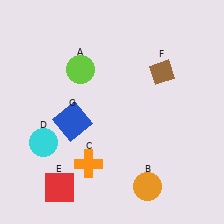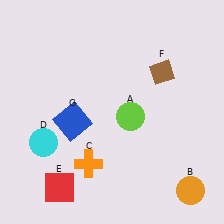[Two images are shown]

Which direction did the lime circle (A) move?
The lime circle (A) moved right.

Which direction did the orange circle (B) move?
The orange circle (B) moved right.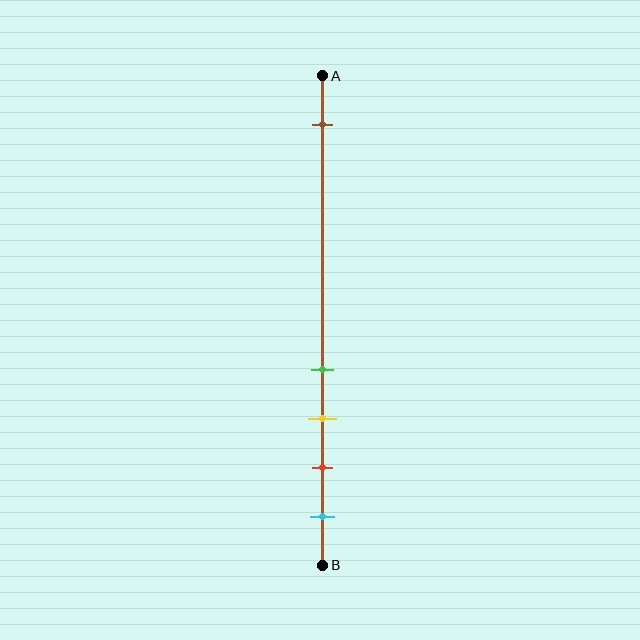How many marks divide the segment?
There are 5 marks dividing the segment.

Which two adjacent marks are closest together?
The green and yellow marks are the closest adjacent pair.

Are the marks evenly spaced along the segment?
No, the marks are not evenly spaced.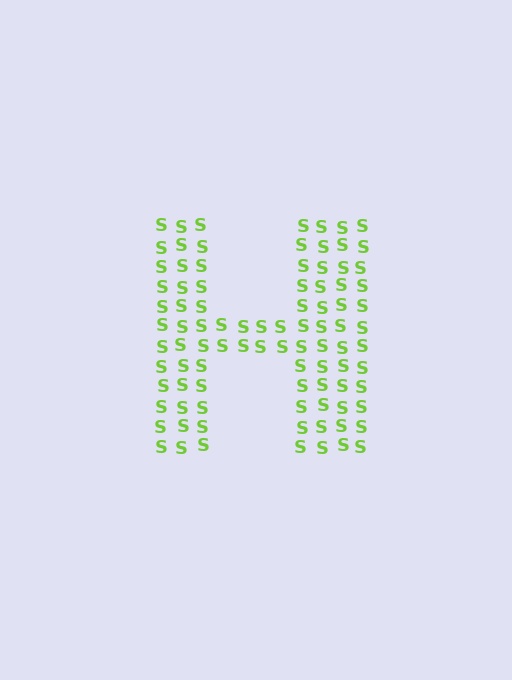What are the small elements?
The small elements are letter S's.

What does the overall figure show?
The overall figure shows the letter H.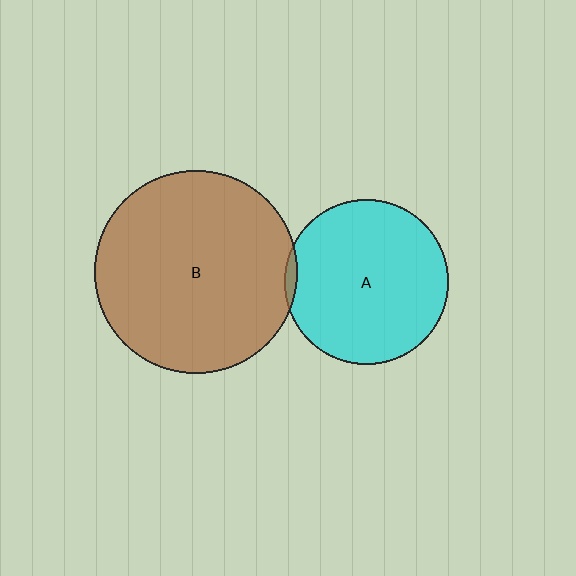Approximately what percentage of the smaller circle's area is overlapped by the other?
Approximately 5%.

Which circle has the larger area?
Circle B (brown).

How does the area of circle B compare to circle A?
Approximately 1.5 times.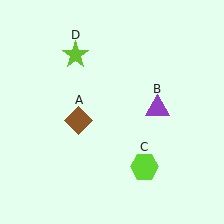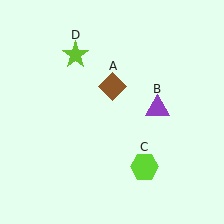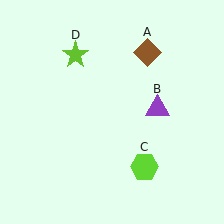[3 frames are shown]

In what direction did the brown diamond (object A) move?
The brown diamond (object A) moved up and to the right.